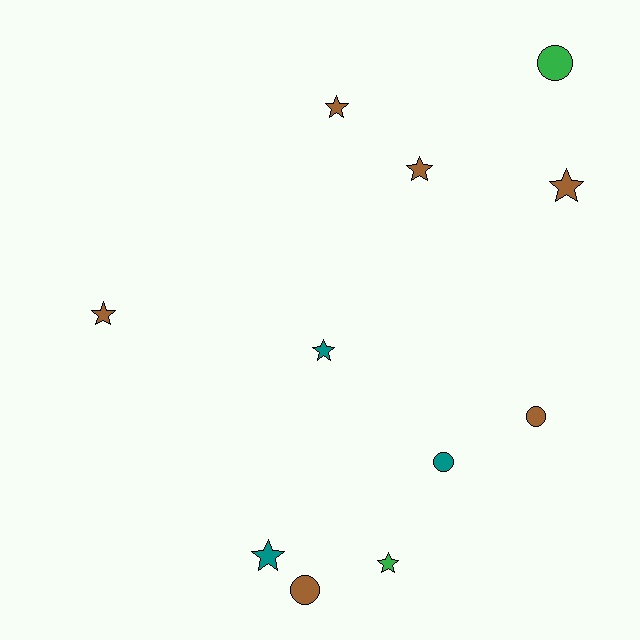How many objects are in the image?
There are 11 objects.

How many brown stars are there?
There are 4 brown stars.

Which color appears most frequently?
Brown, with 6 objects.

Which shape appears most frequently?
Star, with 7 objects.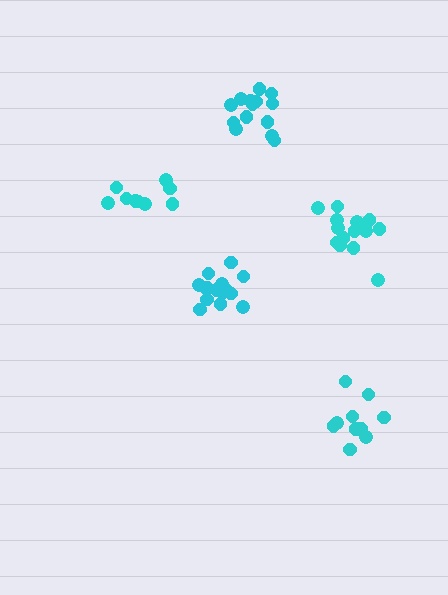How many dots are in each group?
Group 1: 15 dots, Group 2: 15 dots, Group 3: 11 dots, Group 4: 9 dots, Group 5: 14 dots (64 total).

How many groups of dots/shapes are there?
There are 5 groups.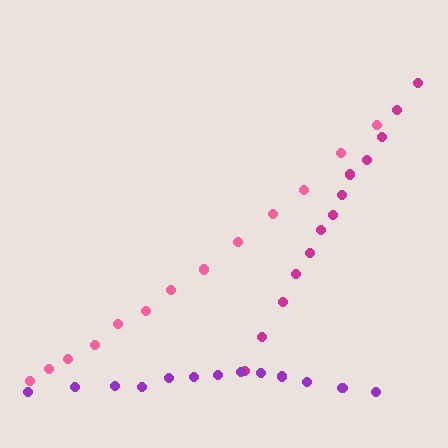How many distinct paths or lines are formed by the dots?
There are 3 distinct paths.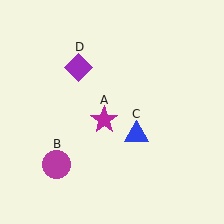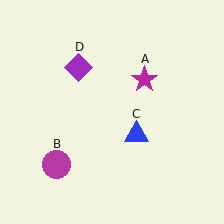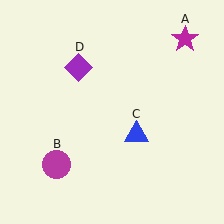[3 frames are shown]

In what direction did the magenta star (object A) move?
The magenta star (object A) moved up and to the right.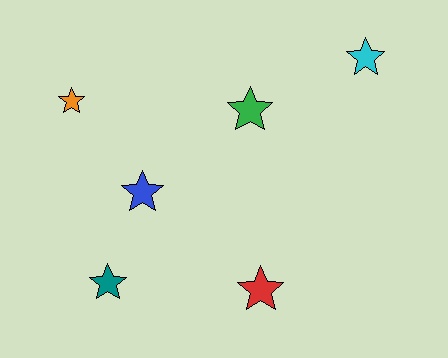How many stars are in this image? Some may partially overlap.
There are 6 stars.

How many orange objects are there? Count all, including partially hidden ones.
There is 1 orange object.